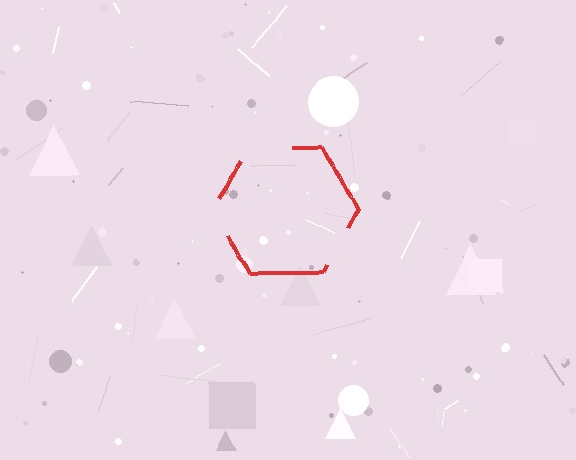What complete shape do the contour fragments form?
The contour fragments form a hexagon.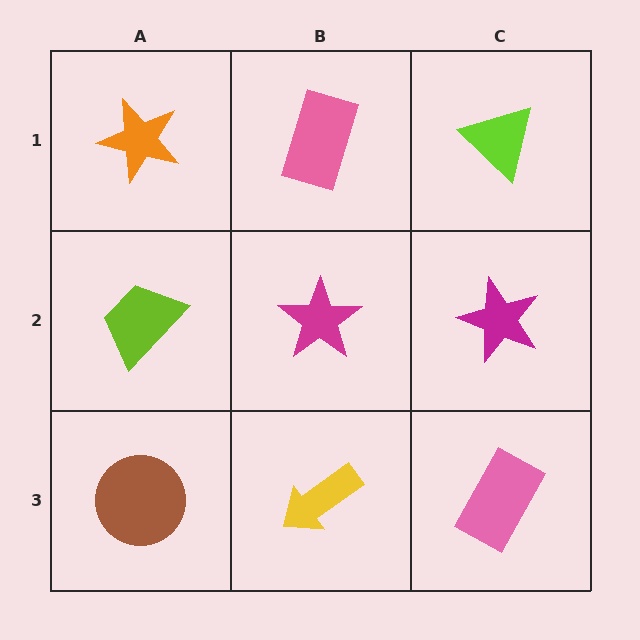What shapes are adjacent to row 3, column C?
A magenta star (row 2, column C), a yellow arrow (row 3, column B).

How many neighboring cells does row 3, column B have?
3.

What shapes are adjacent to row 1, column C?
A magenta star (row 2, column C), a pink rectangle (row 1, column B).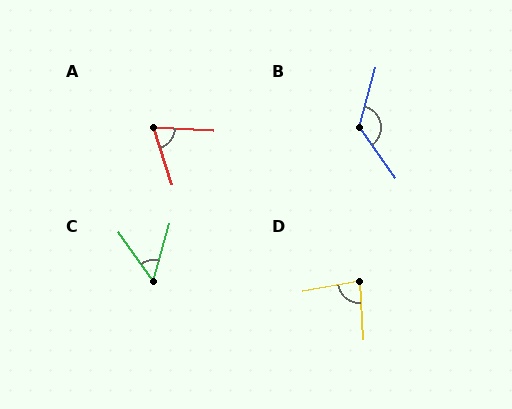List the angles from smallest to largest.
C (51°), A (69°), D (84°), B (129°).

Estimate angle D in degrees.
Approximately 84 degrees.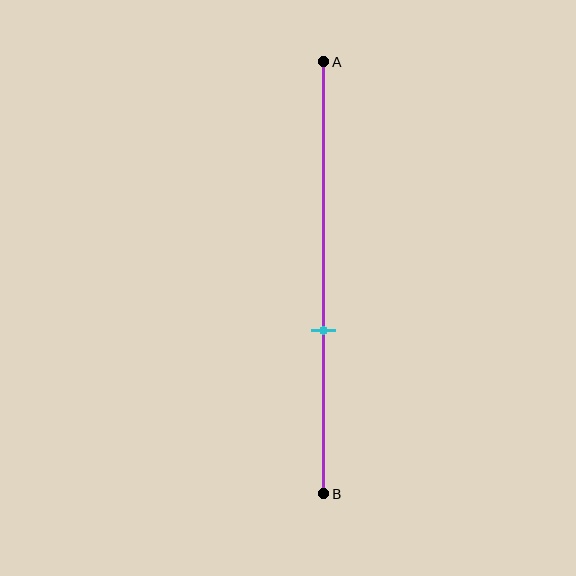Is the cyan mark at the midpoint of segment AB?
No, the mark is at about 60% from A, not at the 50% midpoint.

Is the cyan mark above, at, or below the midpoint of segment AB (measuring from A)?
The cyan mark is below the midpoint of segment AB.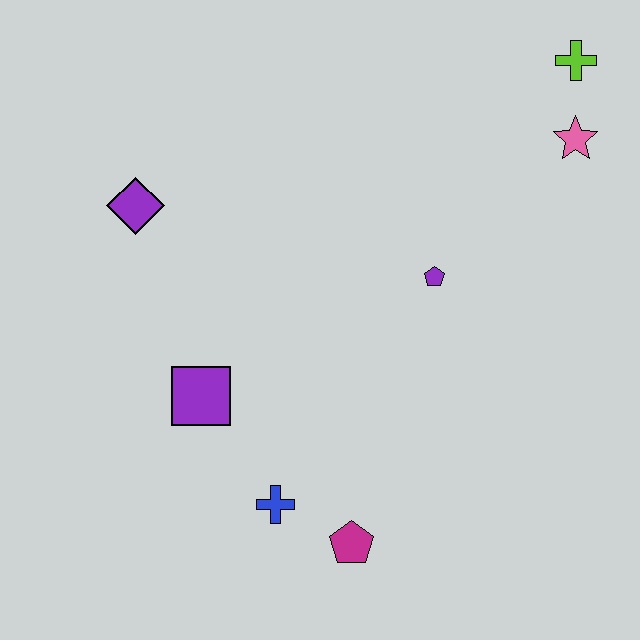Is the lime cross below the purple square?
No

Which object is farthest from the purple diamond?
The lime cross is farthest from the purple diamond.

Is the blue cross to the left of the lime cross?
Yes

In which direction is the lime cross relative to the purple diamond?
The lime cross is to the right of the purple diamond.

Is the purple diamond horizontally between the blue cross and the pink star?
No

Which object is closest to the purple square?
The blue cross is closest to the purple square.